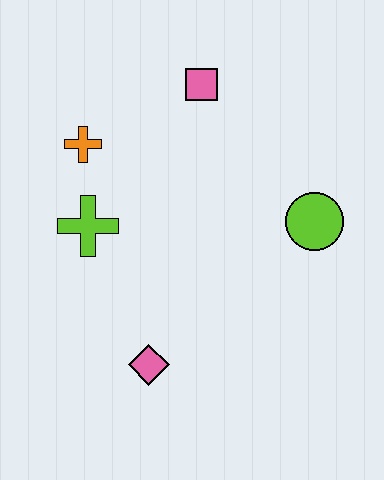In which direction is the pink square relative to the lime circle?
The pink square is above the lime circle.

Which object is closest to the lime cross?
The orange cross is closest to the lime cross.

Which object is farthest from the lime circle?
The orange cross is farthest from the lime circle.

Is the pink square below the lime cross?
No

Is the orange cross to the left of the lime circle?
Yes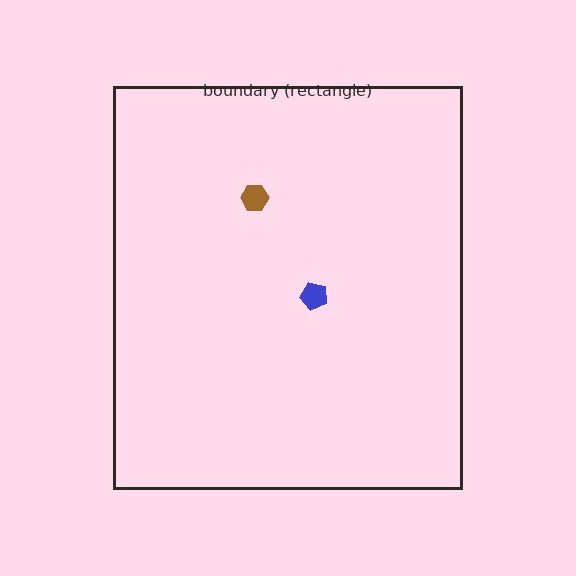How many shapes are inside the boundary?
2 inside, 0 outside.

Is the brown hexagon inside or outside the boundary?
Inside.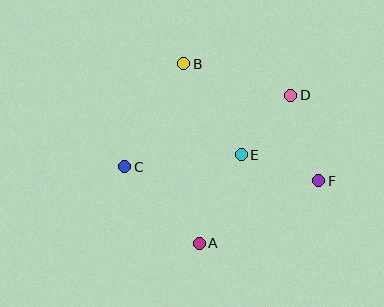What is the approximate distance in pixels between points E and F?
The distance between E and F is approximately 82 pixels.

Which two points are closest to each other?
Points D and E are closest to each other.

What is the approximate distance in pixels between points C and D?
The distance between C and D is approximately 181 pixels.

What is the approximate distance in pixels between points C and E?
The distance between C and E is approximately 117 pixels.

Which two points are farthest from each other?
Points C and F are farthest from each other.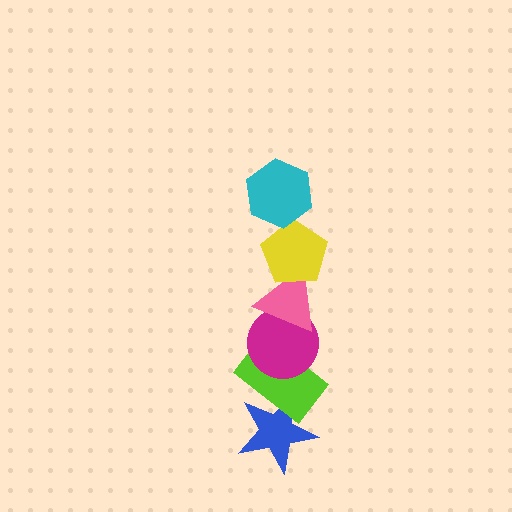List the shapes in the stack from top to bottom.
From top to bottom: the cyan hexagon, the yellow pentagon, the pink triangle, the magenta circle, the lime rectangle, the blue star.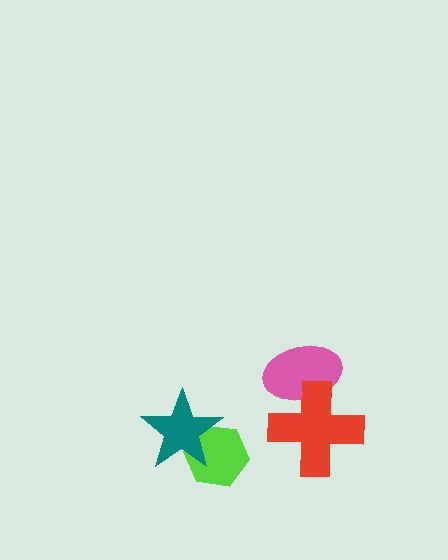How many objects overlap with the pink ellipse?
1 object overlaps with the pink ellipse.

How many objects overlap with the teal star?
1 object overlaps with the teal star.